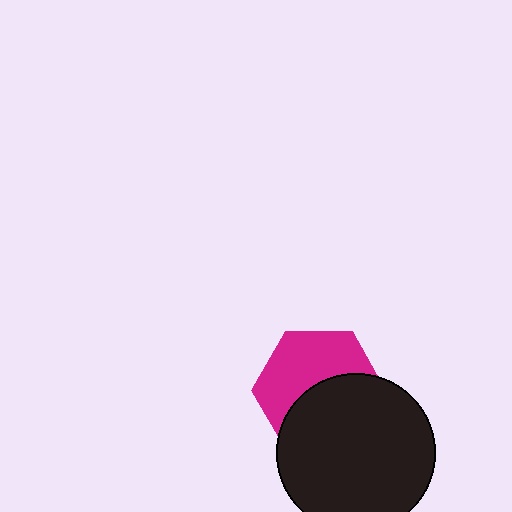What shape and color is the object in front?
The object in front is a black circle.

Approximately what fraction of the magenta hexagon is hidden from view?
Roughly 49% of the magenta hexagon is hidden behind the black circle.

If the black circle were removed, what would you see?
You would see the complete magenta hexagon.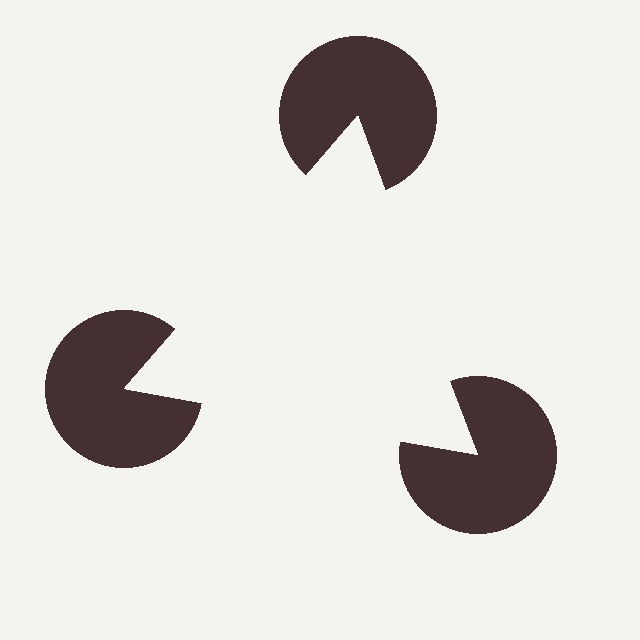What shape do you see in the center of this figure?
An illusory triangle — its edges are inferred from the aligned wedge cuts in the pac-man discs, not physically drawn.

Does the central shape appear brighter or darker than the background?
It typically appears slightly brighter than the background, even though no actual brightness change is drawn.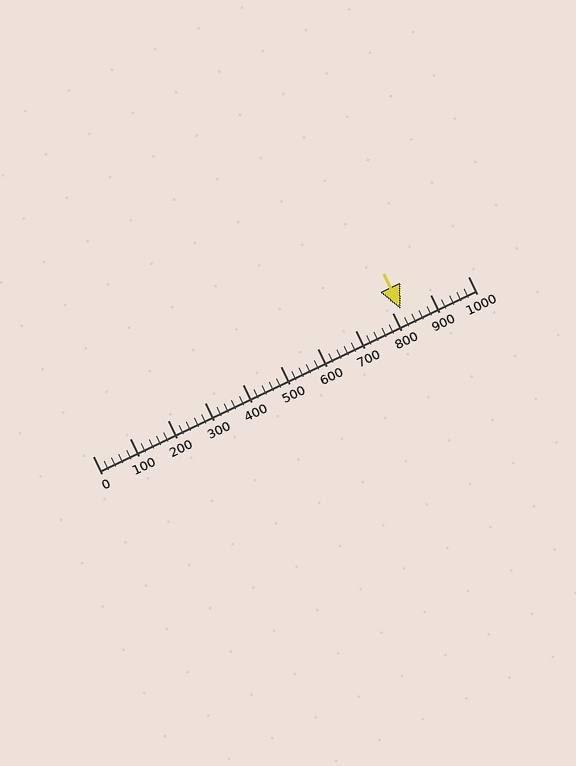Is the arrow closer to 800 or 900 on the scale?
The arrow is closer to 800.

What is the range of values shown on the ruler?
The ruler shows values from 0 to 1000.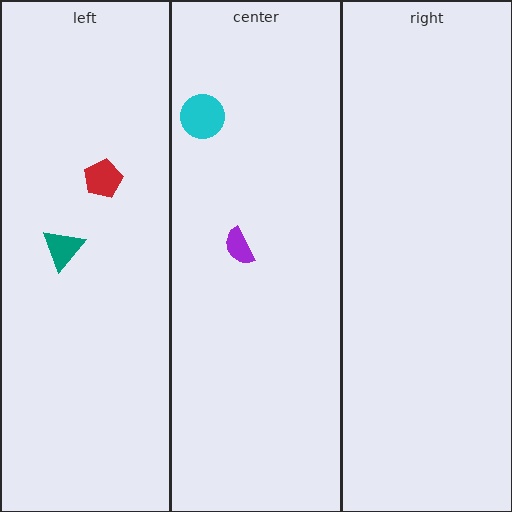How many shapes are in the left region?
2.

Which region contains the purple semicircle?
The center region.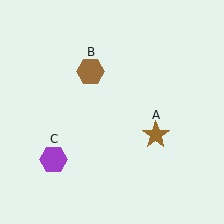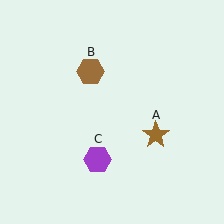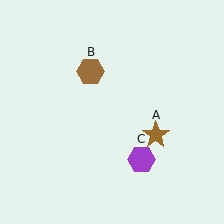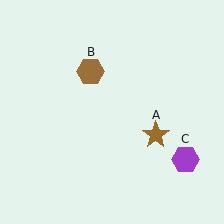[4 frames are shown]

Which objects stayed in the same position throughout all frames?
Brown star (object A) and brown hexagon (object B) remained stationary.